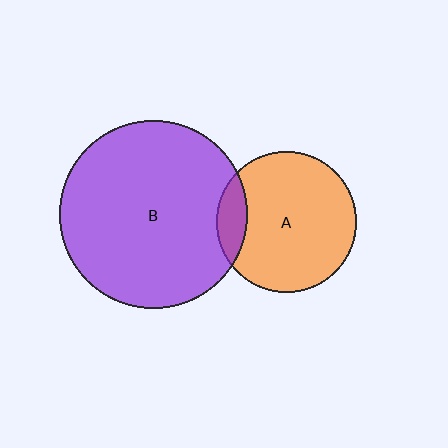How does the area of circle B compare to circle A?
Approximately 1.8 times.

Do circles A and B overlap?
Yes.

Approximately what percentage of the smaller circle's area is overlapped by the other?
Approximately 15%.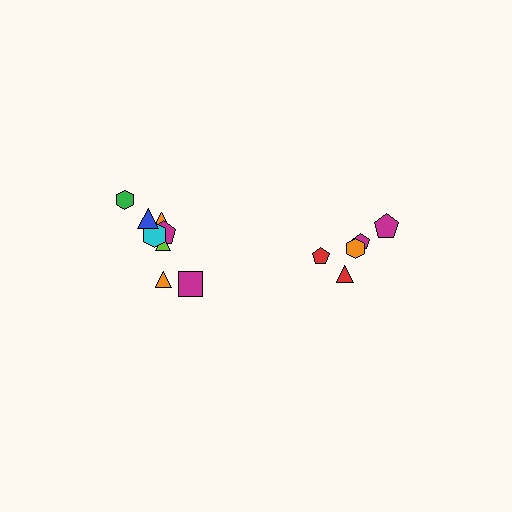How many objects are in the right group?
There are 5 objects.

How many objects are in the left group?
There are 8 objects.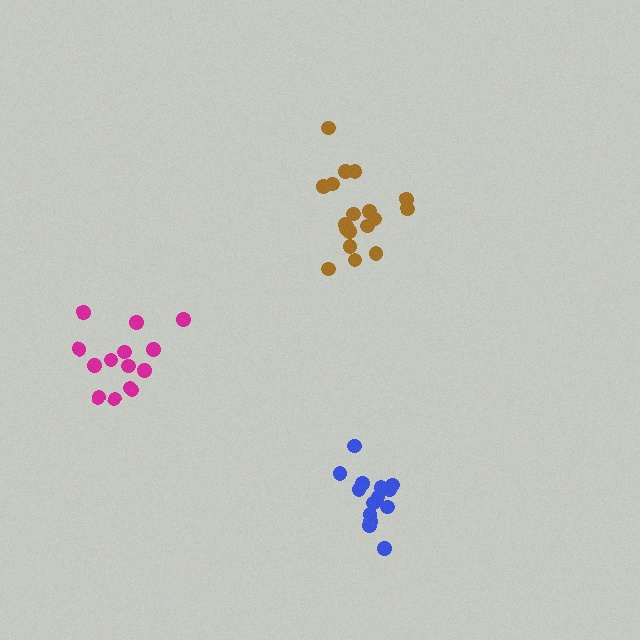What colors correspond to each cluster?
The clusters are colored: brown, magenta, blue.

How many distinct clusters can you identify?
There are 3 distinct clusters.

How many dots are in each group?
Group 1: 19 dots, Group 2: 14 dots, Group 3: 14 dots (47 total).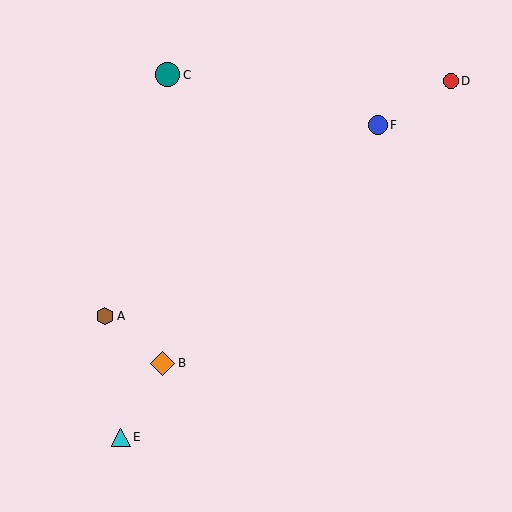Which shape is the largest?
The orange diamond (labeled B) is the largest.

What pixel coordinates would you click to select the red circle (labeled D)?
Click at (451, 81) to select the red circle D.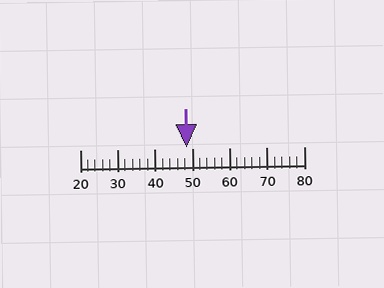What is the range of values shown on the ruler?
The ruler shows values from 20 to 80.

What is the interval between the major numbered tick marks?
The major tick marks are spaced 10 units apart.